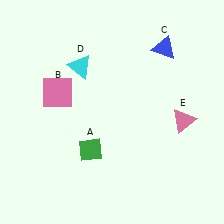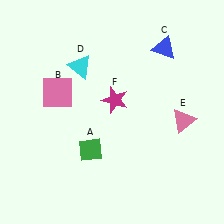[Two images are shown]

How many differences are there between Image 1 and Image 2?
There is 1 difference between the two images.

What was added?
A magenta star (F) was added in Image 2.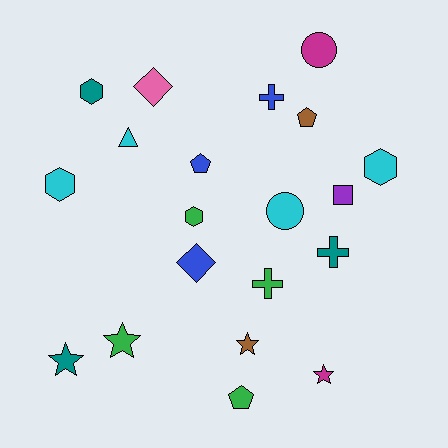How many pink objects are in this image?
There is 1 pink object.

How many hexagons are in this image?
There are 4 hexagons.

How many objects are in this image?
There are 20 objects.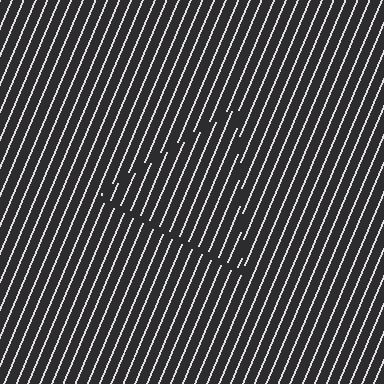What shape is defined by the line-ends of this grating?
An illusory triangle. The interior of the shape contains the same grating, shifted by half a period — the contour is defined by the phase discontinuity where line-ends from the inner and outer gratings abut.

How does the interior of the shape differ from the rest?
The interior of the shape contains the same grating, shifted by half a period — the contour is defined by the phase discontinuity where line-ends from the inner and outer gratings abut.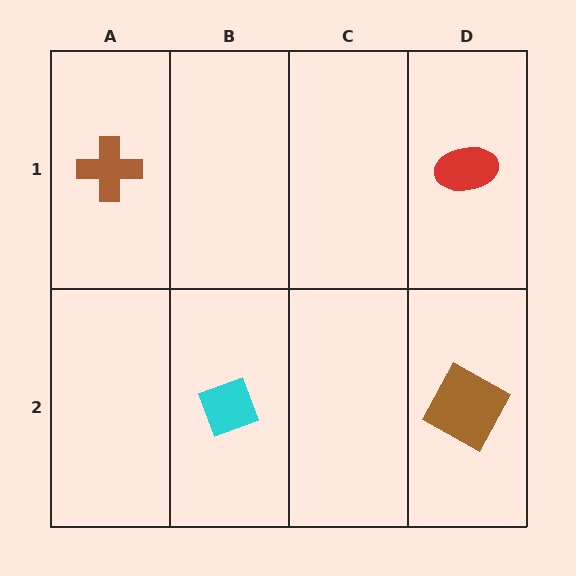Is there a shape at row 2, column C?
No, that cell is empty.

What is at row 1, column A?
A brown cross.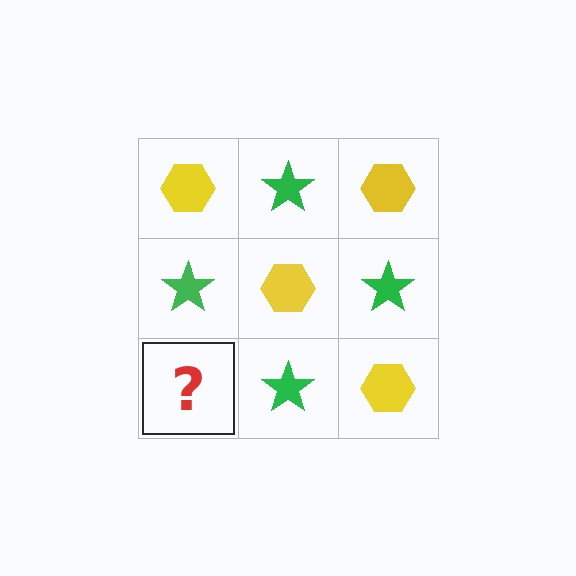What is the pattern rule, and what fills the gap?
The rule is that it alternates yellow hexagon and green star in a checkerboard pattern. The gap should be filled with a yellow hexagon.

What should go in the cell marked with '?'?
The missing cell should contain a yellow hexagon.